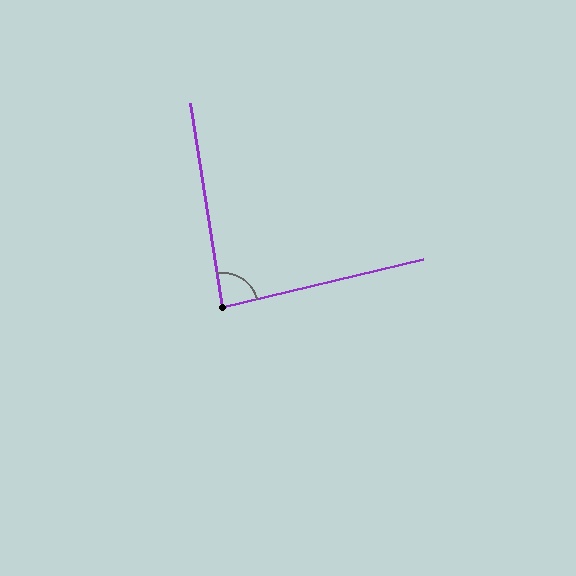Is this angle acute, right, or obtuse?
It is approximately a right angle.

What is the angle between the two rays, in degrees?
Approximately 86 degrees.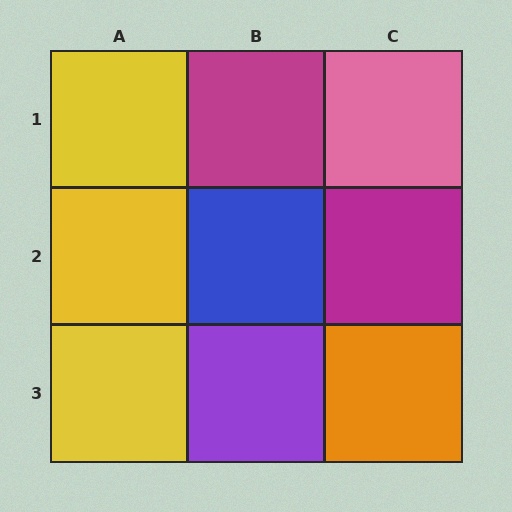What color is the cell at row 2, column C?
Magenta.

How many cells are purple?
1 cell is purple.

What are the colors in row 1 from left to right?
Yellow, magenta, pink.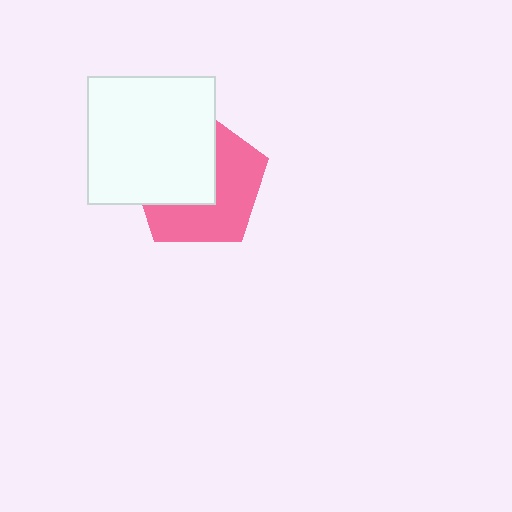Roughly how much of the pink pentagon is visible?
About half of it is visible (roughly 51%).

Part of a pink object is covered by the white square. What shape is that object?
It is a pentagon.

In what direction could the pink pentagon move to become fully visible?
The pink pentagon could move toward the lower-right. That would shift it out from behind the white square entirely.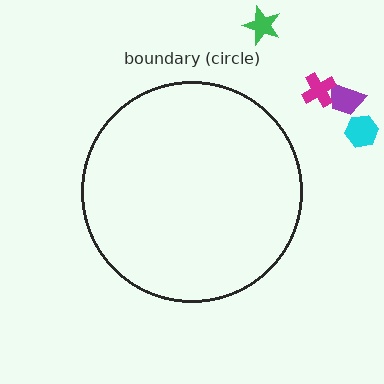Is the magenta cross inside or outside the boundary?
Outside.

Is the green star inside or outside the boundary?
Outside.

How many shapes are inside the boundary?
0 inside, 4 outside.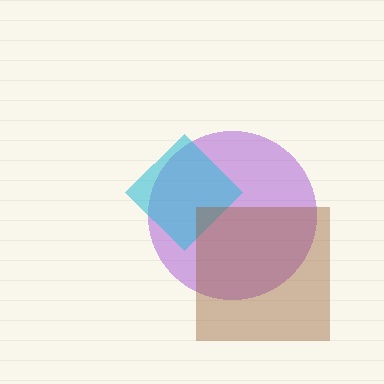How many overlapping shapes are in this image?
There are 3 overlapping shapes in the image.